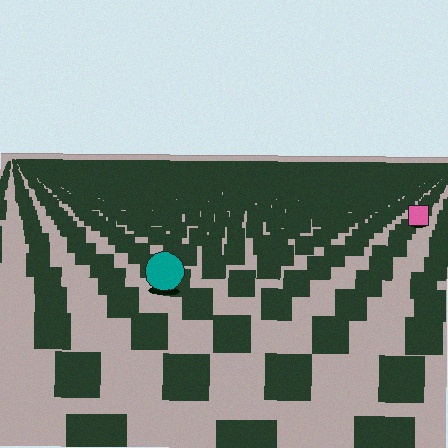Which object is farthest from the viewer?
The pink square is farthest from the viewer. It appears smaller and the ground texture around it is denser.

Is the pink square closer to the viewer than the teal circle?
No. The teal circle is closer — you can tell from the texture gradient: the ground texture is coarser near it.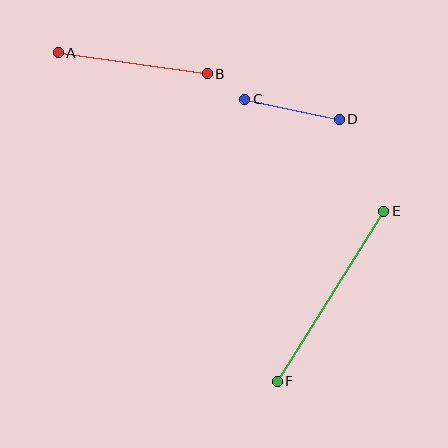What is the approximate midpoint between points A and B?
The midpoint is at approximately (133, 63) pixels.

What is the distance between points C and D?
The distance is approximately 96 pixels.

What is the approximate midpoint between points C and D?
The midpoint is at approximately (292, 109) pixels.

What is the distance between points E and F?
The distance is approximately 201 pixels.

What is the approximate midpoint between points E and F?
The midpoint is at approximately (331, 296) pixels.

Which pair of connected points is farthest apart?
Points E and F are farthest apart.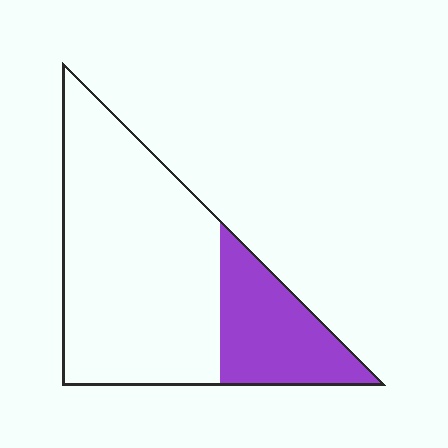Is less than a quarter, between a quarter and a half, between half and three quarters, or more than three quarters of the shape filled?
Between a quarter and a half.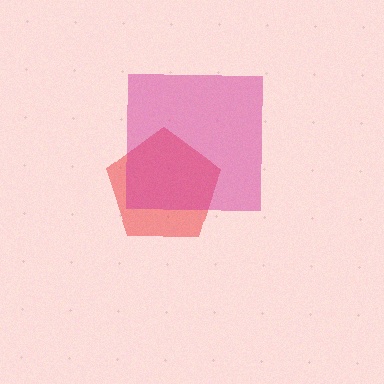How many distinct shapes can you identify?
There are 2 distinct shapes: a red pentagon, a magenta square.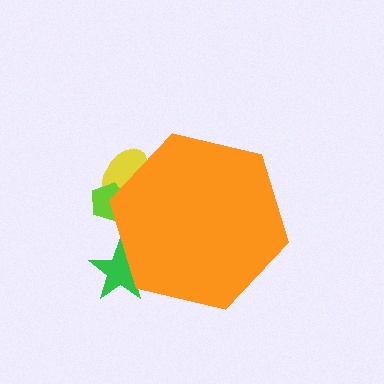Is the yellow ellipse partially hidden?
Yes, the yellow ellipse is partially hidden behind the orange hexagon.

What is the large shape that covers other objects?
An orange hexagon.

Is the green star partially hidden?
Yes, the green star is partially hidden behind the orange hexagon.